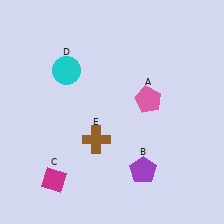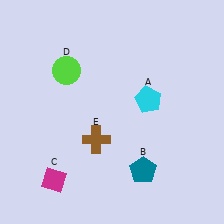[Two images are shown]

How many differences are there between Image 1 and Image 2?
There are 3 differences between the two images.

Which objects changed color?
A changed from pink to cyan. B changed from purple to teal. D changed from cyan to lime.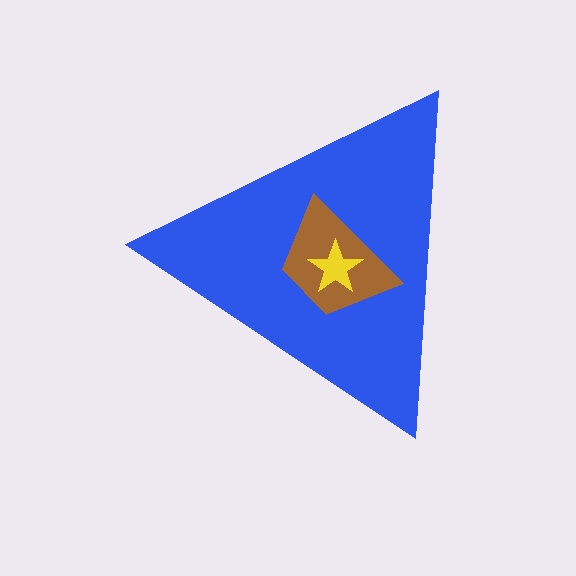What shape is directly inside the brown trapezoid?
The yellow star.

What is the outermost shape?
The blue triangle.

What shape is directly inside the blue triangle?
The brown trapezoid.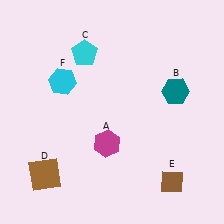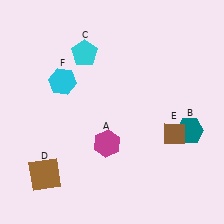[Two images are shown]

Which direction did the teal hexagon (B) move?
The teal hexagon (B) moved down.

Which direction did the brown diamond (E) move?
The brown diamond (E) moved up.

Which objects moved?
The objects that moved are: the teal hexagon (B), the brown diamond (E).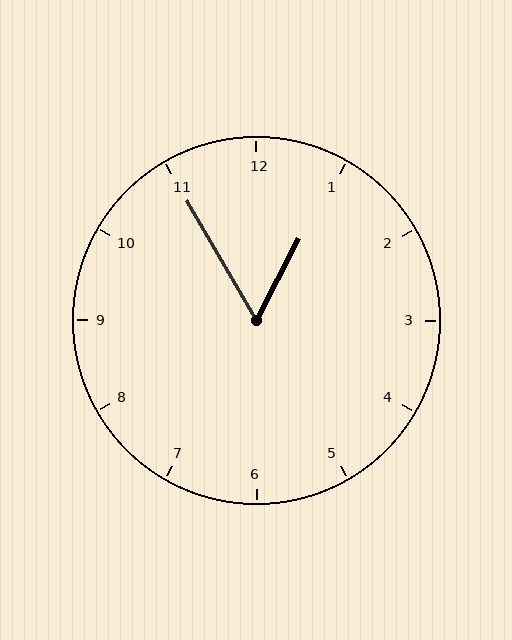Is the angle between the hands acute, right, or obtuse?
It is acute.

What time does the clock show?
12:55.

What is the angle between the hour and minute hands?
Approximately 58 degrees.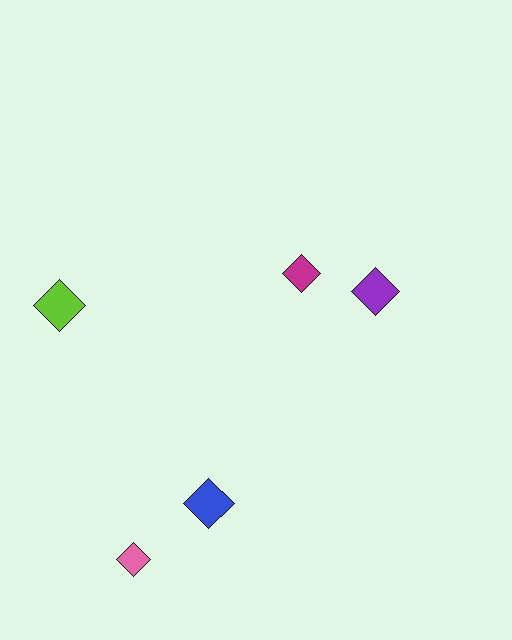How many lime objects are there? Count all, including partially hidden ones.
There is 1 lime object.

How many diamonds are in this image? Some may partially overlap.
There are 5 diamonds.